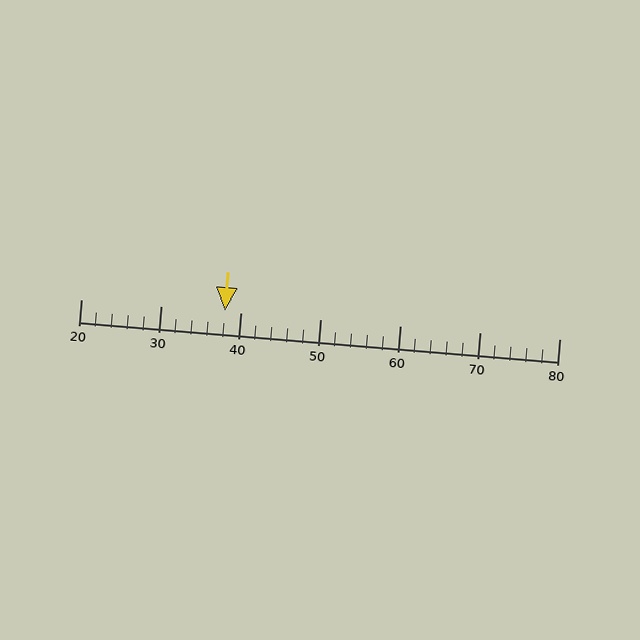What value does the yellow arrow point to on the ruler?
The yellow arrow points to approximately 38.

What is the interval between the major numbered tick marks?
The major tick marks are spaced 10 units apart.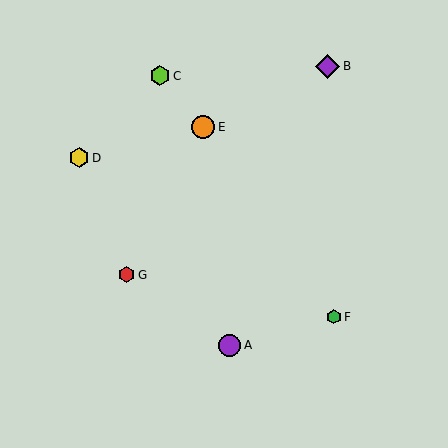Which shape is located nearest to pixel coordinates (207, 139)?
The orange circle (labeled E) at (203, 127) is nearest to that location.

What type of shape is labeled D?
Shape D is a yellow hexagon.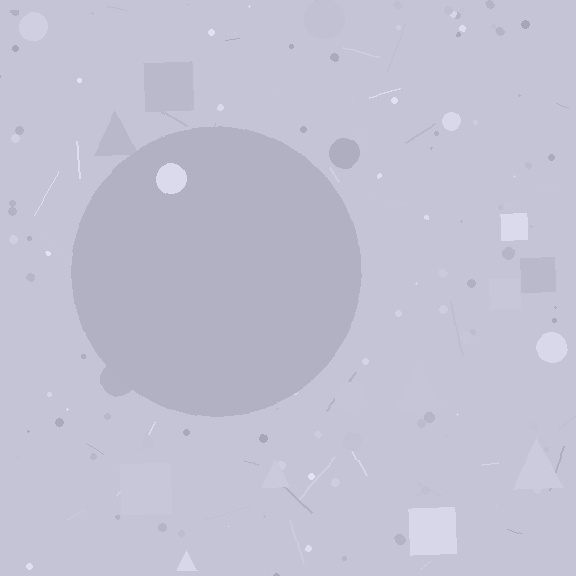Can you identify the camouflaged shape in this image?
The camouflaged shape is a circle.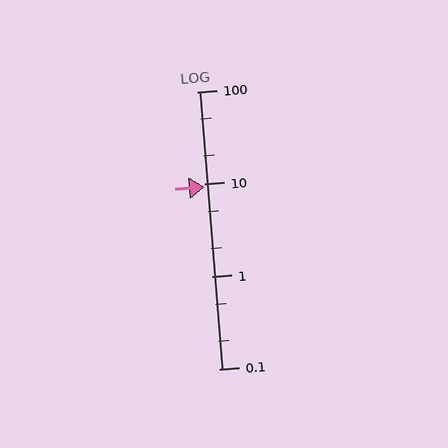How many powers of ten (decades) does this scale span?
The scale spans 3 decades, from 0.1 to 100.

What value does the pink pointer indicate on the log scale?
The pointer indicates approximately 9.4.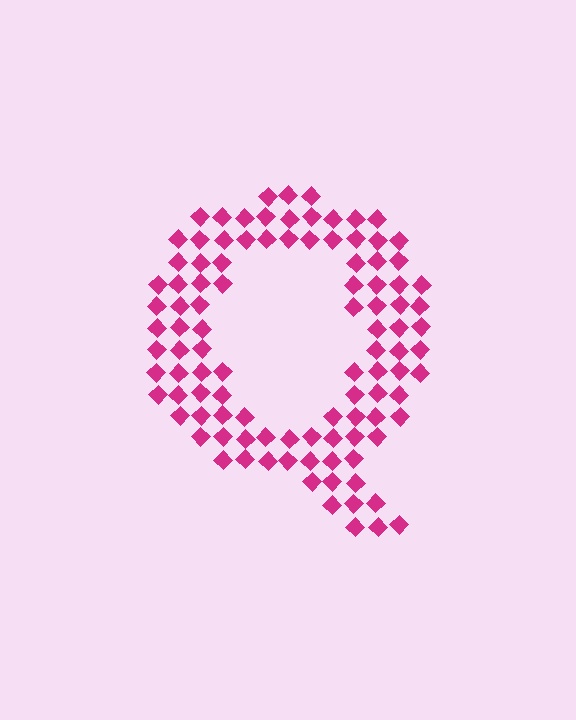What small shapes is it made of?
It is made of small diamonds.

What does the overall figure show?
The overall figure shows the letter Q.